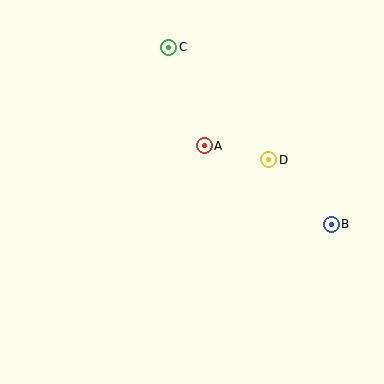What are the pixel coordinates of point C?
Point C is at (169, 47).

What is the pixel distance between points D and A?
The distance between D and A is 66 pixels.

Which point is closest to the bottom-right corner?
Point B is closest to the bottom-right corner.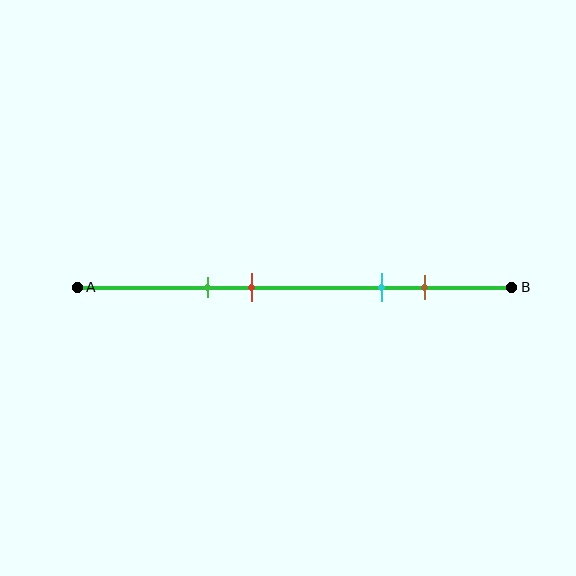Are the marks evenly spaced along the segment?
No, the marks are not evenly spaced.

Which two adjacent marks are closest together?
The green and red marks are the closest adjacent pair.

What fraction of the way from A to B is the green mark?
The green mark is approximately 30% (0.3) of the way from A to B.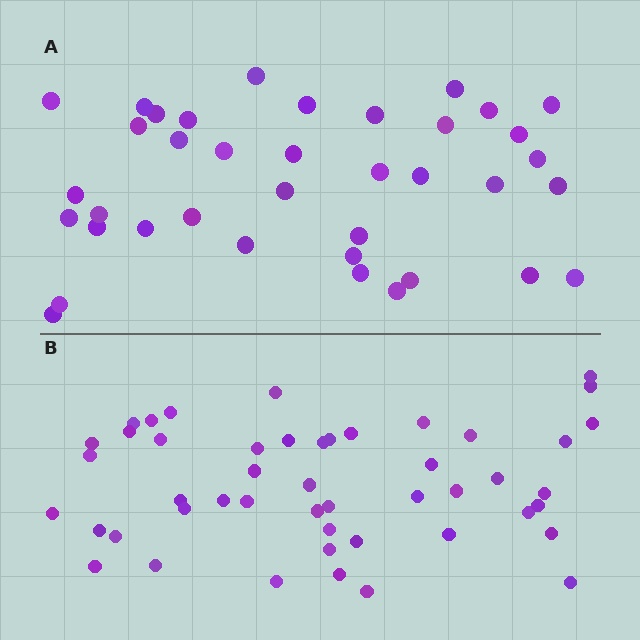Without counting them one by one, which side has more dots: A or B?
Region B (the bottom region) has more dots.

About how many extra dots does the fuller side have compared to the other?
Region B has roughly 10 or so more dots than region A.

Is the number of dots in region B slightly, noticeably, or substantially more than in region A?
Region B has noticeably more, but not dramatically so. The ratio is roughly 1.3 to 1.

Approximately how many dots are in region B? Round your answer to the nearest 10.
About 50 dots. (The exact count is 48, which rounds to 50.)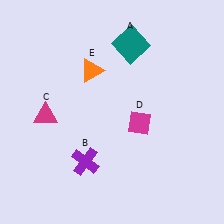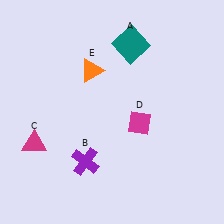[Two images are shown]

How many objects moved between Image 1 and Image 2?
1 object moved between the two images.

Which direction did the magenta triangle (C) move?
The magenta triangle (C) moved down.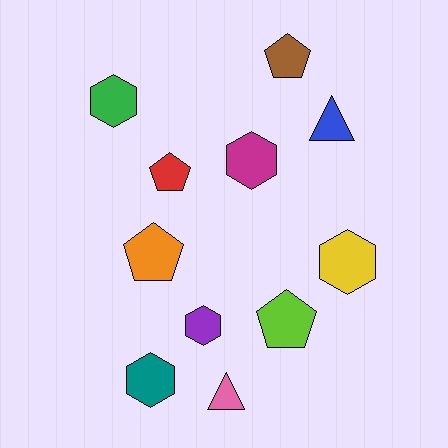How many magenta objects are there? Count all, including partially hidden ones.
There is 1 magenta object.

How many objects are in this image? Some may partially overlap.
There are 11 objects.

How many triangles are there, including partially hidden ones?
There are 2 triangles.